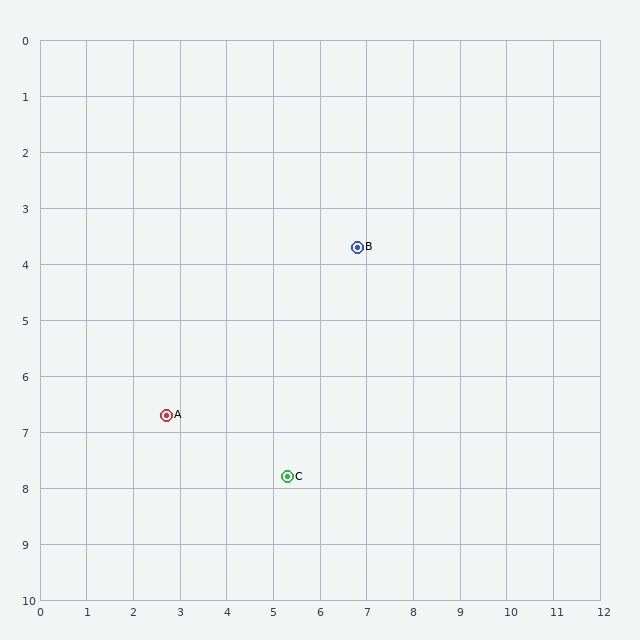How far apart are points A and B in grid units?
Points A and B are about 5.1 grid units apart.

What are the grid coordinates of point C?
Point C is at approximately (5.3, 7.8).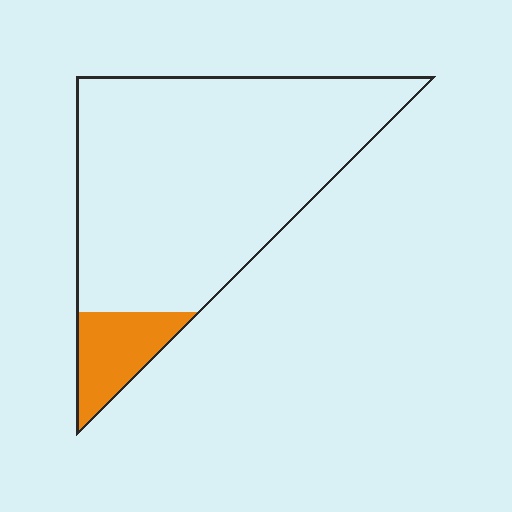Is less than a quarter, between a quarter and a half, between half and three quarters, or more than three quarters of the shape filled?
Less than a quarter.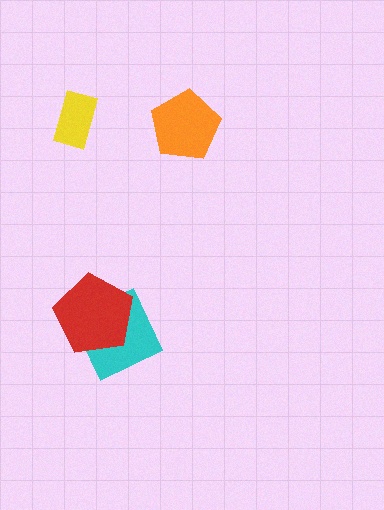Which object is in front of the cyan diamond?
The red pentagon is in front of the cyan diamond.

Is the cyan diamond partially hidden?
Yes, it is partially covered by another shape.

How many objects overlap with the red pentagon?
1 object overlaps with the red pentagon.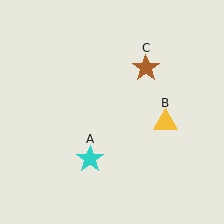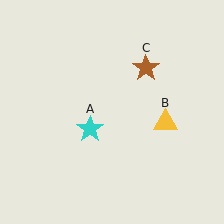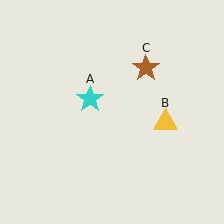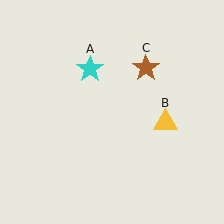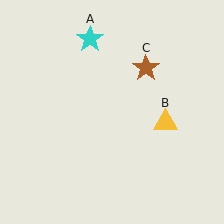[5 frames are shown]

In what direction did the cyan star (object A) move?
The cyan star (object A) moved up.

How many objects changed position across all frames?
1 object changed position: cyan star (object A).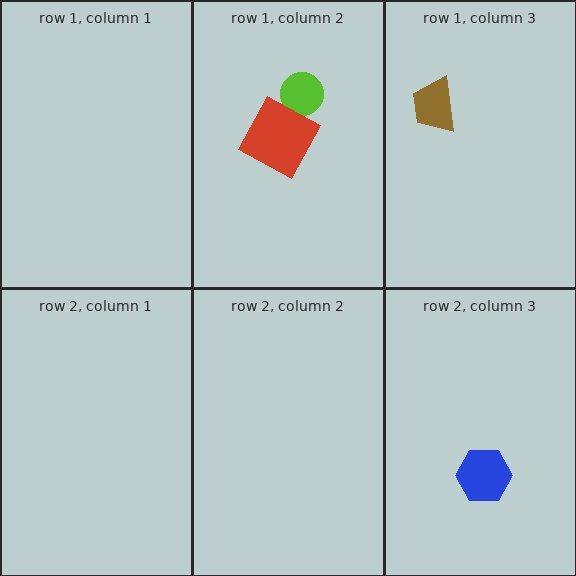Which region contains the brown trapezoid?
The row 1, column 3 region.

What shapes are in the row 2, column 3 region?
The blue hexagon.